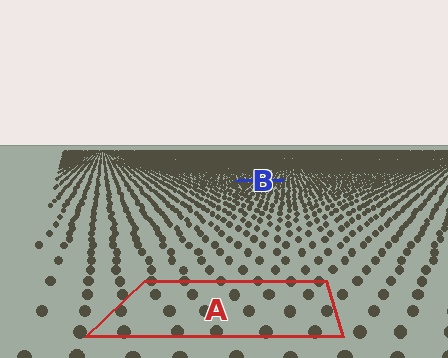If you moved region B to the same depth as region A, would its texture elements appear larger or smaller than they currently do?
They would appear larger. At a closer depth, the same texture elements are projected at a bigger on-screen size.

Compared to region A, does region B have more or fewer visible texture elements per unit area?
Region B has more texture elements per unit area — they are packed more densely because it is farther away.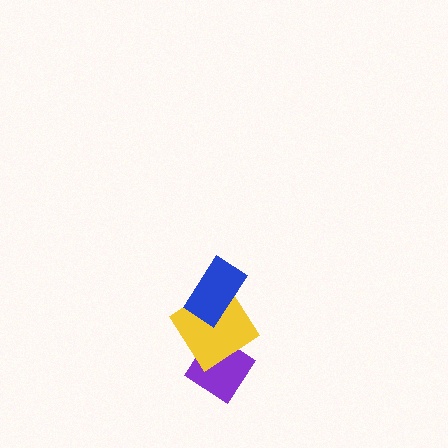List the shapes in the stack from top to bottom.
From top to bottom: the blue rectangle, the yellow diamond, the purple diamond.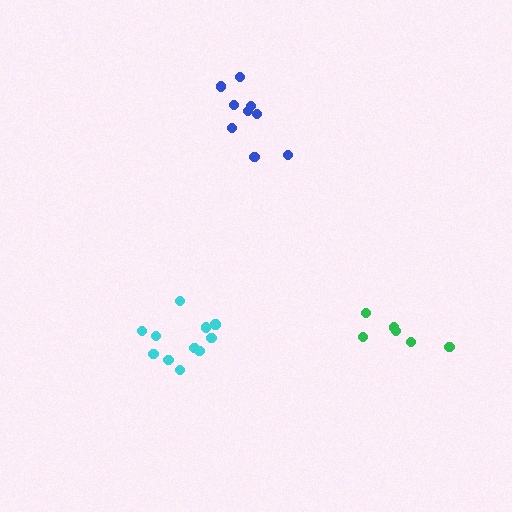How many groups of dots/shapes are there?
There are 3 groups.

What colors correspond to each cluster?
The clusters are colored: green, blue, cyan.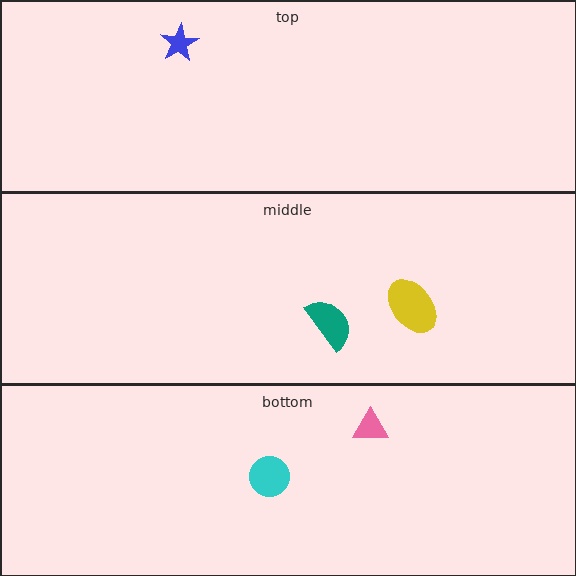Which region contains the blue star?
The top region.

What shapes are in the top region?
The blue star.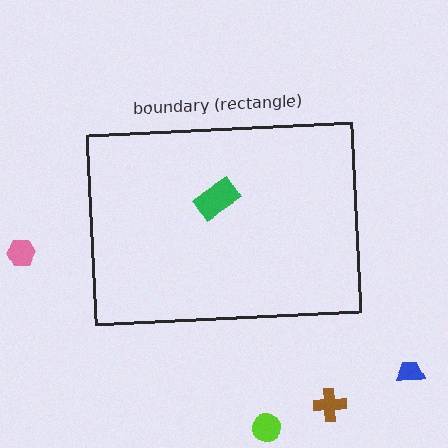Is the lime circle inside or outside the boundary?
Outside.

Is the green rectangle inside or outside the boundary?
Inside.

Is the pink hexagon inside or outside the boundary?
Outside.